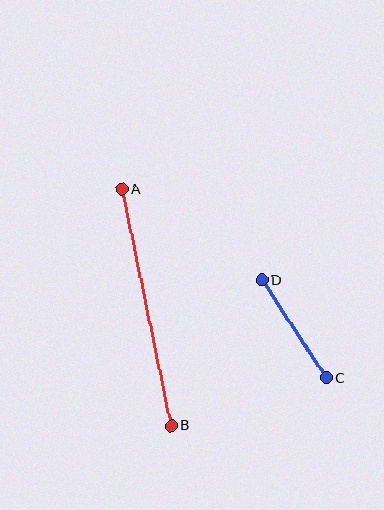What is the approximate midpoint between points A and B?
The midpoint is at approximately (146, 307) pixels.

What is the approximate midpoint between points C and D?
The midpoint is at approximately (294, 329) pixels.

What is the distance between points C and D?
The distance is approximately 117 pixels.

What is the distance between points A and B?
The distance is approximately 242 pixels.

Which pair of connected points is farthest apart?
Points A and B are farthest apart.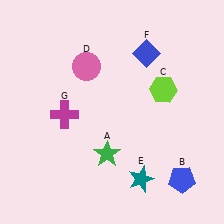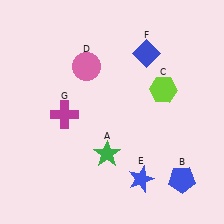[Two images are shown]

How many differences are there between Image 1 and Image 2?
There is 1 difference between the two images.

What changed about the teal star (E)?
In Image 1, E is teal. In Image 2, it changed to blue.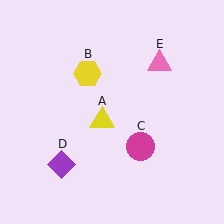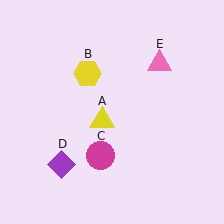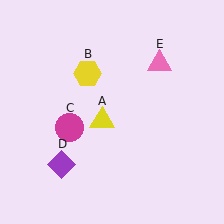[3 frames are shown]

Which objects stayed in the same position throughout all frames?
Yellow triangle (object A) and yellow hexagon (object B) and purple diamond (object D) and pink triangle (object E) remained stationary.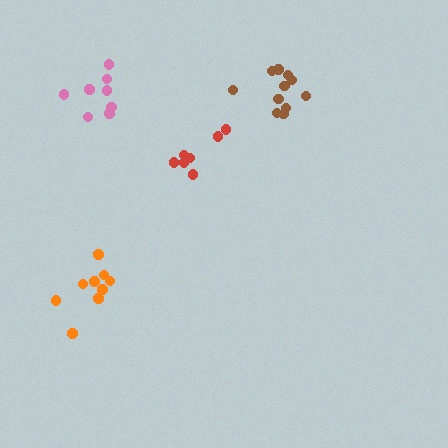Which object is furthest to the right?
The brown cluster is rightmost.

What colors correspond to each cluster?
The clusters are colored: red, brown, orange, pink.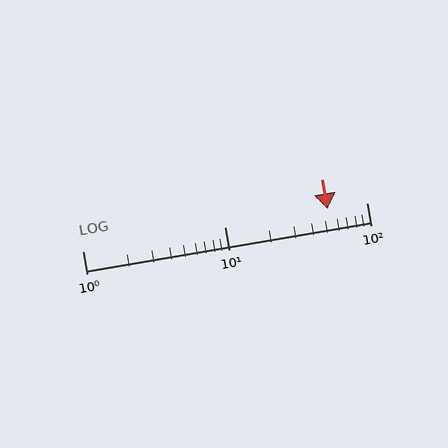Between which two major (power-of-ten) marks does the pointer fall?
The pointer is between 10 and 100.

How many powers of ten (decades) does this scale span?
The scale spans 2 decades, from 1 to 100.